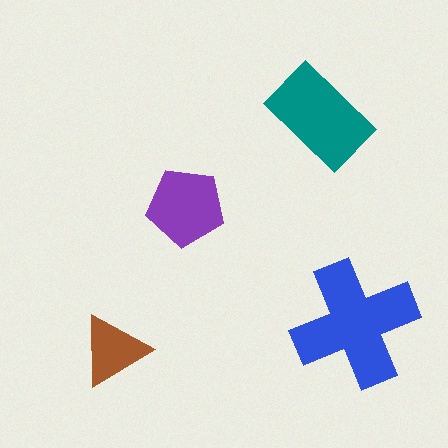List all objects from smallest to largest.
The brown triangle, the purple pentagon, the teal rectangle, the blue cross.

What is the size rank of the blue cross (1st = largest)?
1st.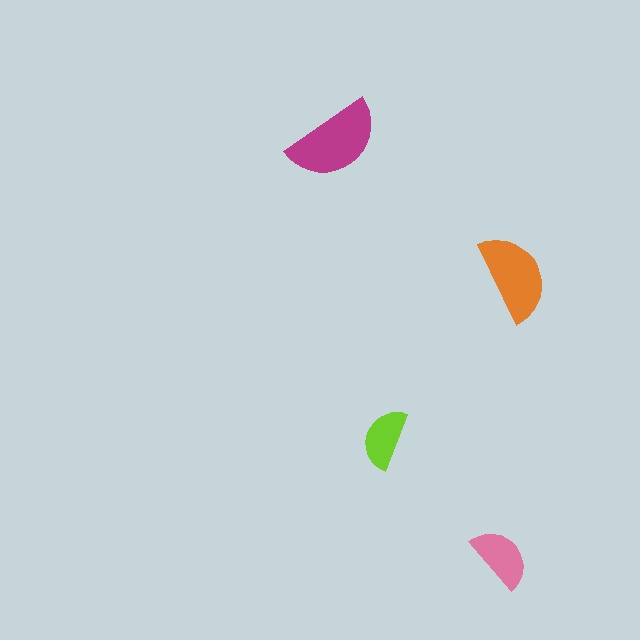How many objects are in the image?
There are 4 objects in the image.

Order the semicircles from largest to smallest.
the magenta one, the orange one, the pink one, the lime one.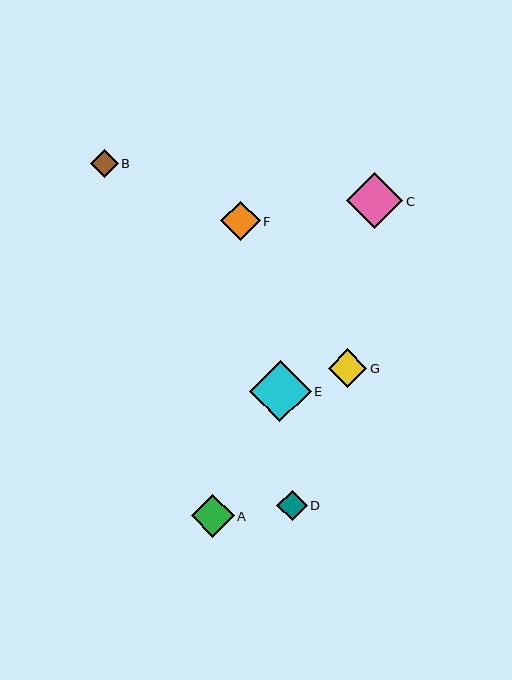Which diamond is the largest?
Diamond E is the largest with a size of approximately 61 pixels.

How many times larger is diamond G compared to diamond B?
Diamond G is approximately 1.4 times the size of diamond B.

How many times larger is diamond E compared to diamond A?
Diamond E is approximately 1.4 times the size of diamond A.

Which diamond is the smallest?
Diamond B is the smallest with a size of approximately 28 pixels.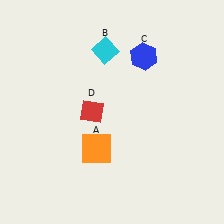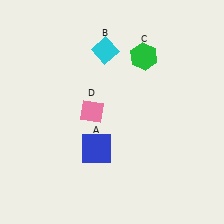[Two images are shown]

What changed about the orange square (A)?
In Image 1, A is orange. In Image 2, it changed to blue.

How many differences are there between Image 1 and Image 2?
There are 3 differences between the two images.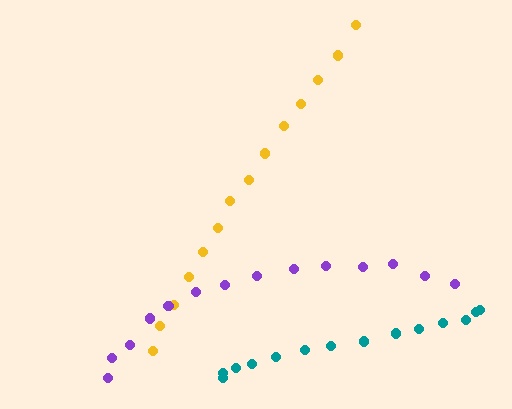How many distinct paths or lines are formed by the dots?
There are 3 distinct paths.